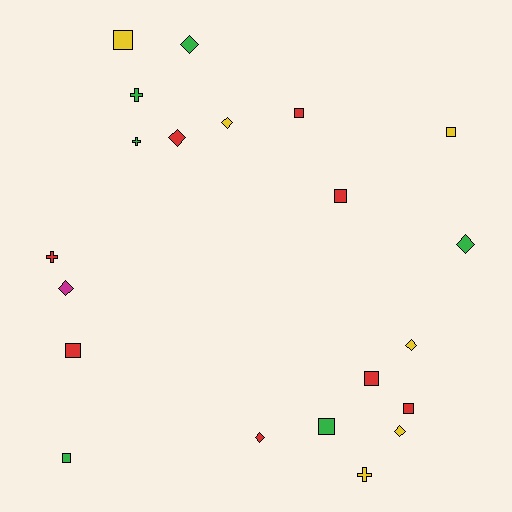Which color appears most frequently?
Red, with 8 objects.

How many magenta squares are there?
There are no magenta squares.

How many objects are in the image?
There are 21 objects.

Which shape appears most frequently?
Square, with 9 objects.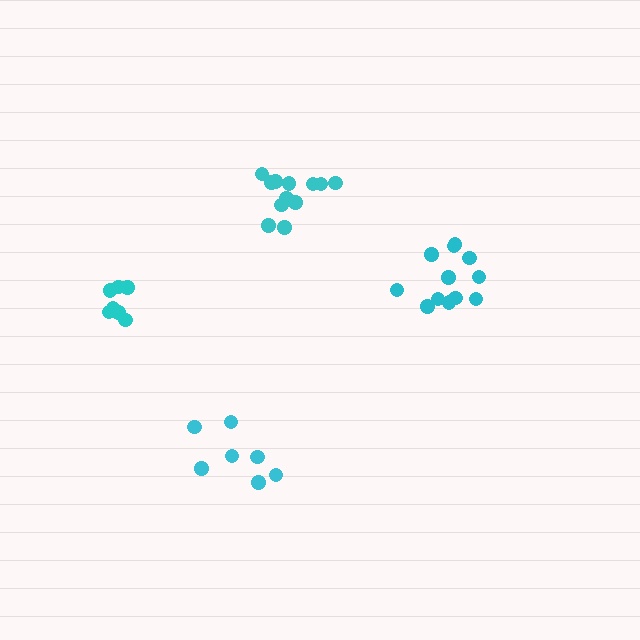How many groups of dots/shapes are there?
There are 4 groups.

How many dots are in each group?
Group 1: 7 dots, Group 2: 12 dots, Group 3: 12 dots, Group 4: 7 dots (38 total).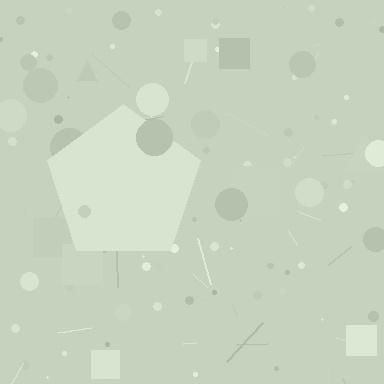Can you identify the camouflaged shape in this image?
The camouflaged shape is a pentagon.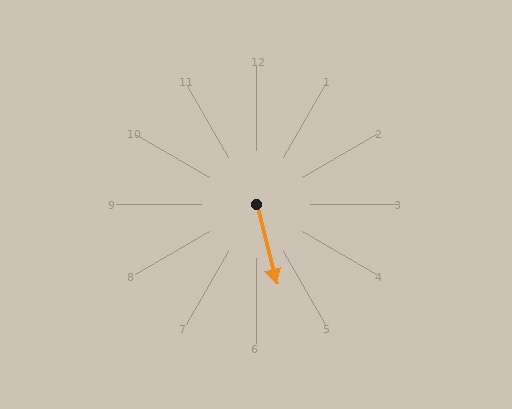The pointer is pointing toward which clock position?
Roughly 6 o'clock.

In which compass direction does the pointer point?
South.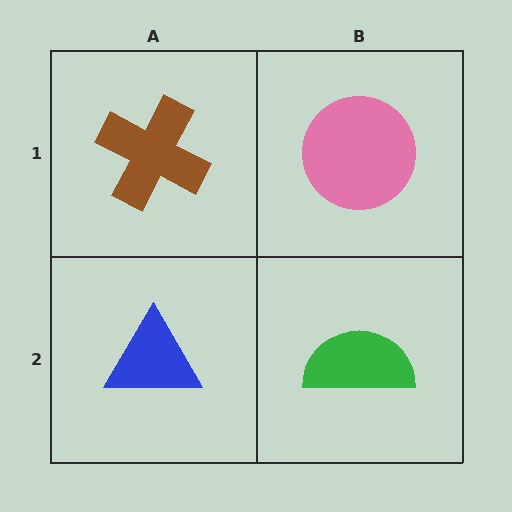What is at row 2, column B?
A green semicircle.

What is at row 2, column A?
A blue triangle.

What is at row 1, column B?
A pink circle.